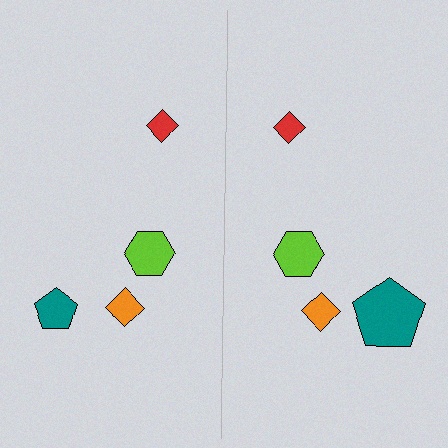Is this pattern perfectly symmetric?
No, the pattern is not perfectly symmetric. The teal pentagon on the right side has a different size than its mirror counterpart.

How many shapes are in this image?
There are 8 shapes in this image.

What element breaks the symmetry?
The teal pentagon on the right side has a different size than its mirror counterpart.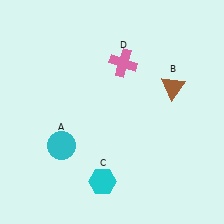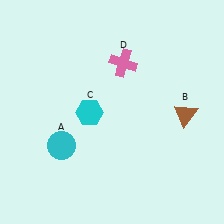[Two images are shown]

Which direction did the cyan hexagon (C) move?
The cyan hexagon (C) moved up.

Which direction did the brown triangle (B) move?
The brown triangle (B) moved down.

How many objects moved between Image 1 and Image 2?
2 objects moved between the two images.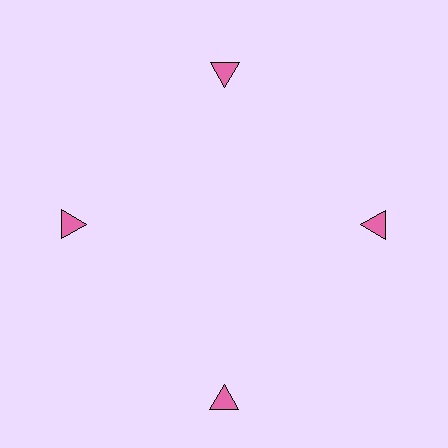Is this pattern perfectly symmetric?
No. The 4 pink triangles are arranged in a ring, but one element near the 6 o'clock position is pushed outward from the center, breaking the 4-fold rotational symmetry.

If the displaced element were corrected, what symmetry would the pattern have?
It would have 4-fold rotational symmetry — the pattern would map onto itself every 90 degrees.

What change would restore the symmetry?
The symmetry would be restored by moving it inward, back onto the ring so that all 4 triangles sit at equal angles and equal distance from the center.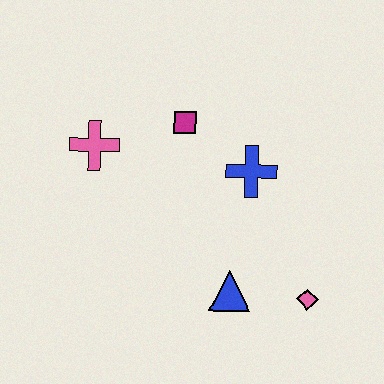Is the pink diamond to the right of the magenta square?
Yes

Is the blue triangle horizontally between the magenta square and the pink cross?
No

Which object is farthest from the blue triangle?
The pink cross is farthest from the blue triangle.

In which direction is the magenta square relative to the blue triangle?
The magenta square is above the blue triangle.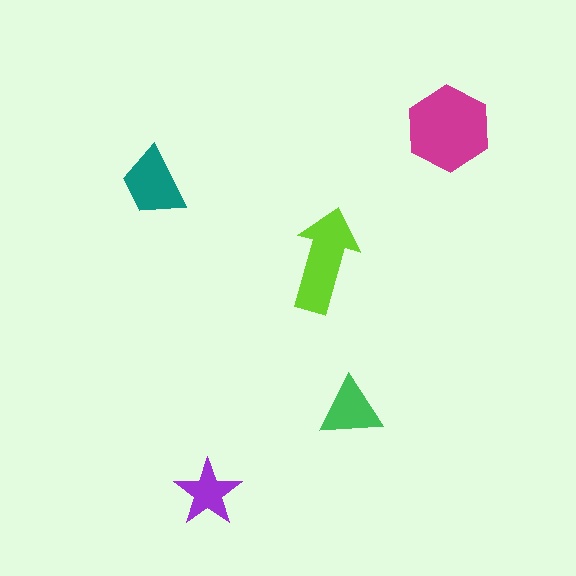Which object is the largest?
The magenta hexagon.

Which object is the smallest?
The purple star.